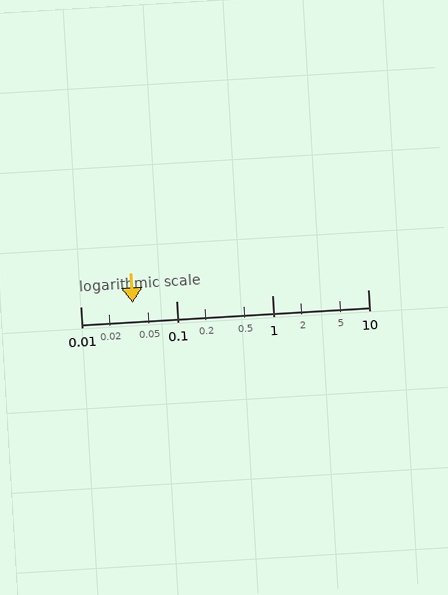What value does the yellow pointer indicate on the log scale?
The pointer indicates approximately 0.035.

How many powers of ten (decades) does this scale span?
The scale spans 3 decades, from 0.01 to 10.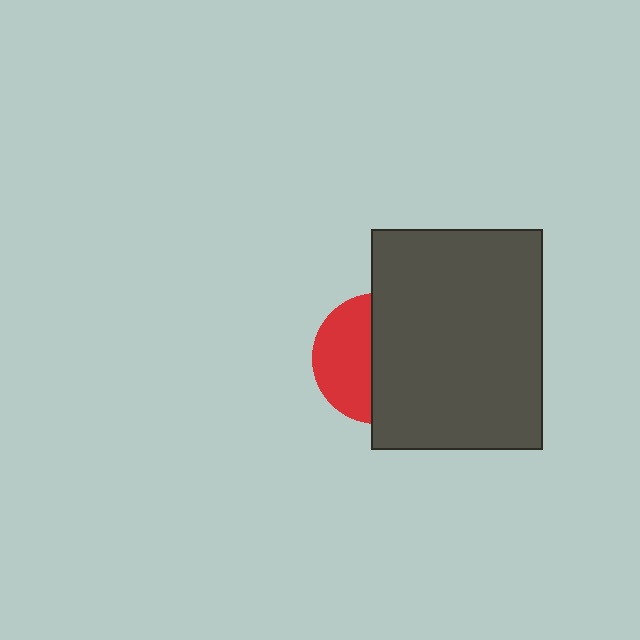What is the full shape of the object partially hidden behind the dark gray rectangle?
The partially hidden object is a red circle.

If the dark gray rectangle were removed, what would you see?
You would see the complete red circle.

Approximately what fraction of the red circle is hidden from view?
Roughly 56% of the red circle is hidden behind the dark gray rectangle.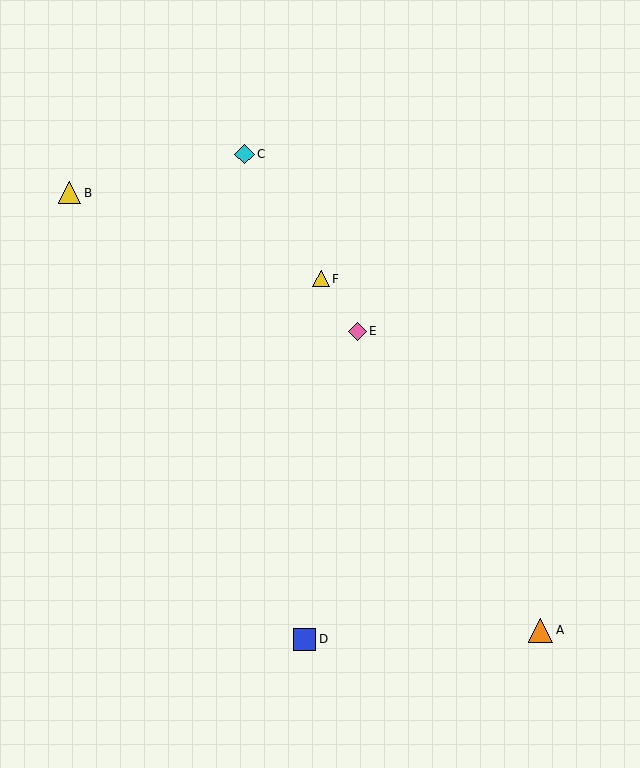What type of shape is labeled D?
Shape D is a blue square.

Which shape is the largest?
The orange triangle (labeled A) is the largest.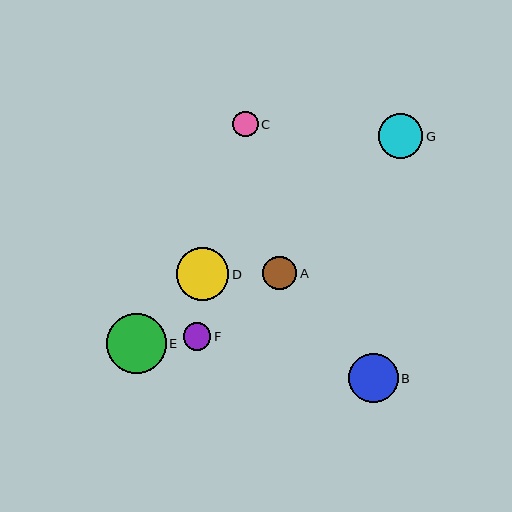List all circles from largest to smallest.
From largest to smallest: E, D, B, G, A, F, C.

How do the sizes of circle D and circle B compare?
Circle D and circle B are approximately the same size.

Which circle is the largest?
Circle E is the largest with a size of approximately 60 pixels.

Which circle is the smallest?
Circle C is the smallest with a size of approximately 25 pixels.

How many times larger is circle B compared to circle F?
Circle B is approximately 1.8 times the size of circle F.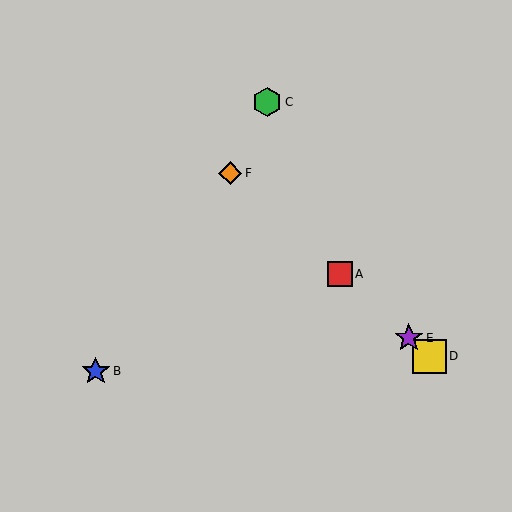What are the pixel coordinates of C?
Object C is at (267, 102).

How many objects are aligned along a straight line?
4 objects (A, D, E, F) are aligned along a straight line.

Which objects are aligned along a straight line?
Objects A, D, E, F are aligned along a straight line.